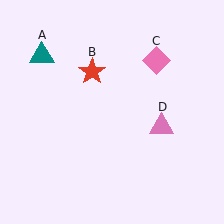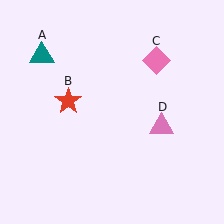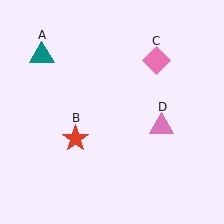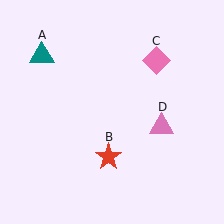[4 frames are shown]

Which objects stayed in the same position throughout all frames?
Teal triangle (object A) and pink diamond (object C) and pink triangle (object D) remained stationary.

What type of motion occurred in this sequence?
The red star (object B) rotated counterclockwise around the center of the scene.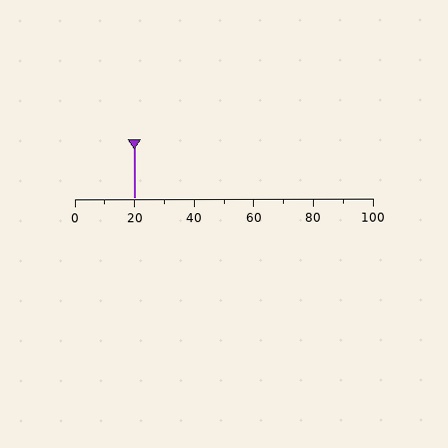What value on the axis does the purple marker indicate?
The marker indicates approximately 20.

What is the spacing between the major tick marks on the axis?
The major ticks are spaced 20 apart.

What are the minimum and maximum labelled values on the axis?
The axis runs from 0 to 100.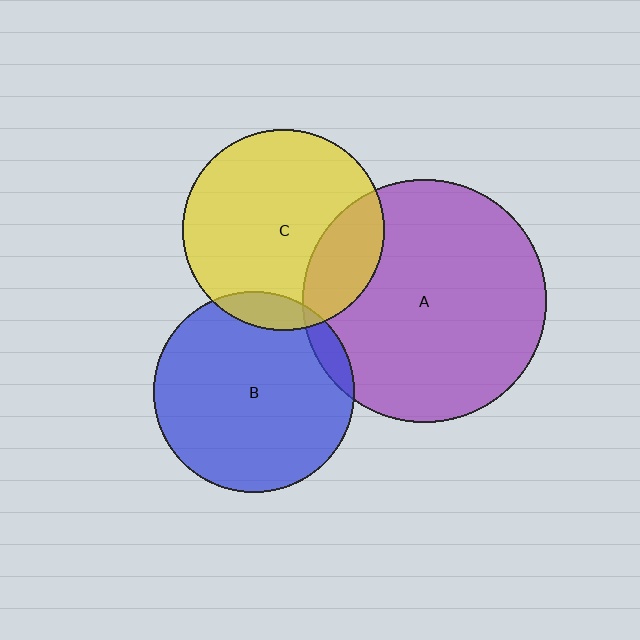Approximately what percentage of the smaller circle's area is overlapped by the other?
Approximately 20%.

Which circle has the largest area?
Circle A (purple).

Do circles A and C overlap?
Yes.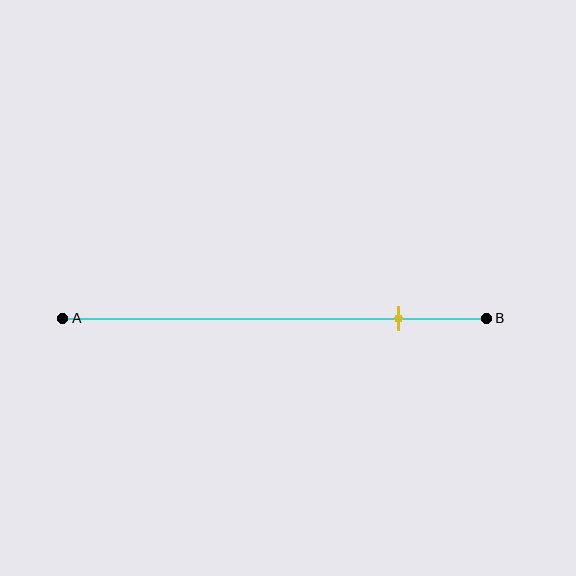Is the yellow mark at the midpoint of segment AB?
No, the mark is at about 80% from A, not at the 50% midpoint.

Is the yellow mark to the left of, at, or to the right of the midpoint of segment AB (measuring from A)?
The yellow mark is to the right of the midpoint of segment AB.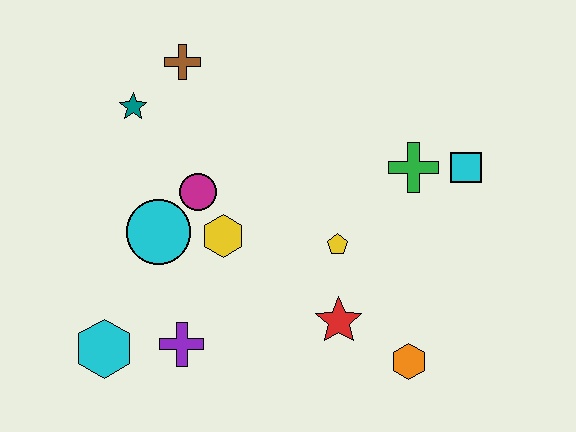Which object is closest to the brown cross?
The teal star is closest to the brown cross.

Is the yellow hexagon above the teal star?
No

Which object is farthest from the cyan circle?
The cyan square is farthest from the cyan circle.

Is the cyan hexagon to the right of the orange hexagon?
No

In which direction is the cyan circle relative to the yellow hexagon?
The cyan circle is to the left of the yellow hexagon.